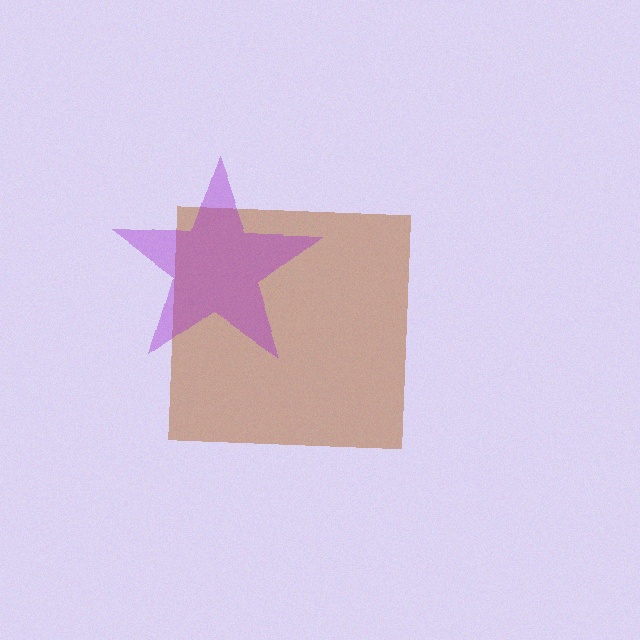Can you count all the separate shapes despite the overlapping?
Yes, there are 2 separate shapes.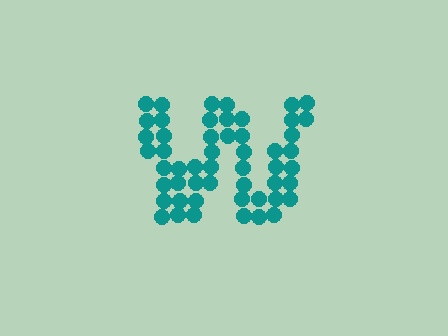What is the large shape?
The large shape is the letter W.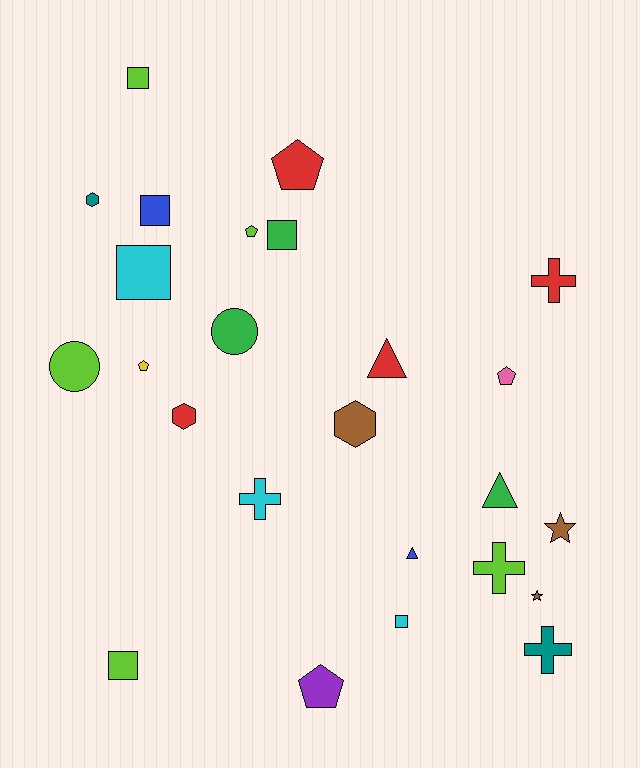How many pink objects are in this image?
There is 1 pink object.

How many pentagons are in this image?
There are 5 pentagons.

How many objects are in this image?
There are 25 objects.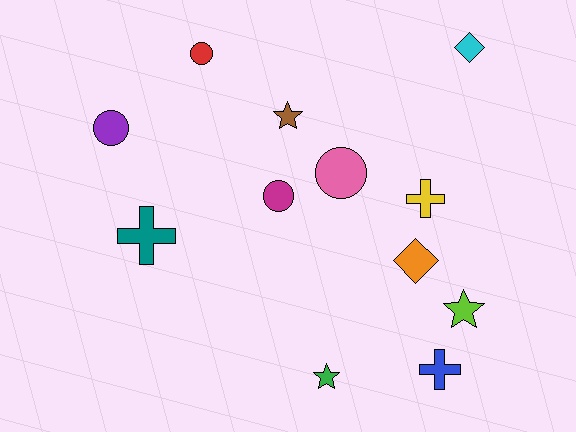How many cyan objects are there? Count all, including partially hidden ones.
There is 1 cyan object.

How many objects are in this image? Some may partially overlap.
There are 12 objects.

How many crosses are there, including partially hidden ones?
There are 3 crosses.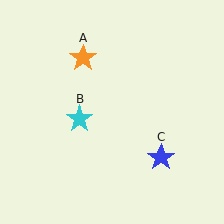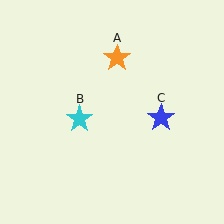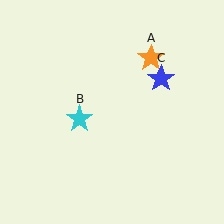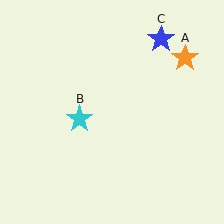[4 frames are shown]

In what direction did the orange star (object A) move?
The orange star (object A) moved right.